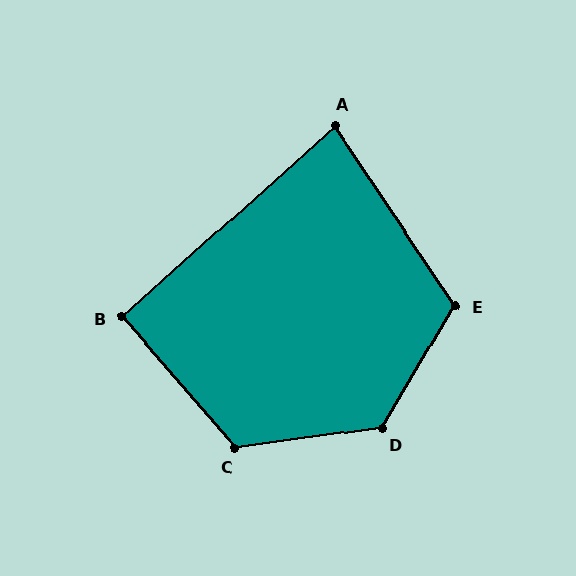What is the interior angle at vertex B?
Approximately 91 degrees (approximately right).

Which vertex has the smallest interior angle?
A, at approximately 82 degrees.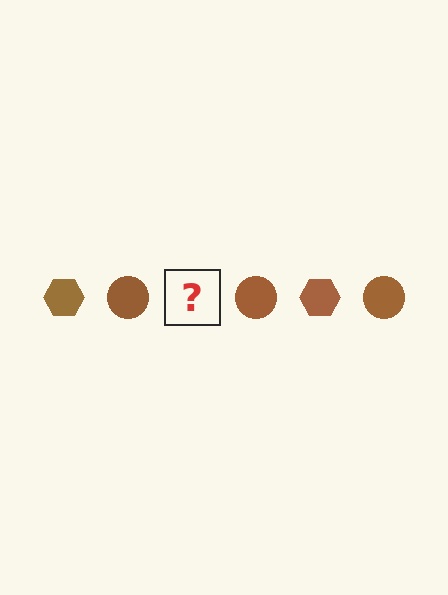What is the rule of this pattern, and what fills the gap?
The rule is that the pattern cycles through hexagon, circle shapes in brown. The gap should be filled with a brown hexagon.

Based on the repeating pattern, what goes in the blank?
The blank should be a brown hexagon.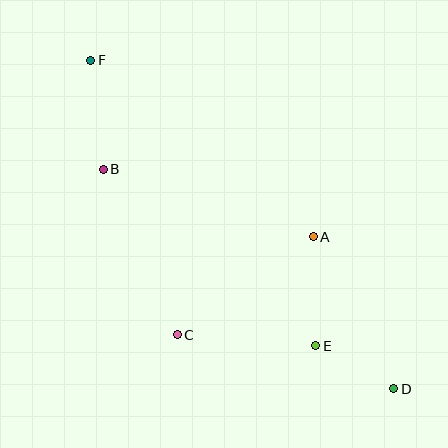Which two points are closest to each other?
Points D and E are closest to each other.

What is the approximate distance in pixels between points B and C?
The distance between B and C is approximately 181 pixels.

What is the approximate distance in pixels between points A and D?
The distance between A and D is approximately 172 pixels.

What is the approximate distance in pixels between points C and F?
The distance between C and F is approximately 287 pixels.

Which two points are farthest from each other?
Points D and F are farthest from each other.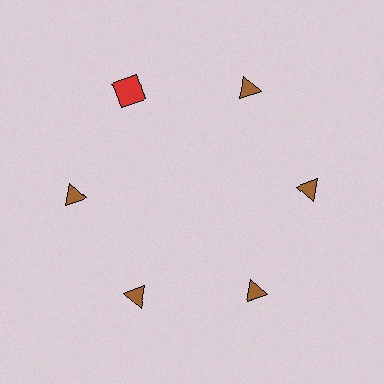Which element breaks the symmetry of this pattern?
The red square at roughly the 11 o'clock position breaks the symmetry. All other shapes are brown triangles.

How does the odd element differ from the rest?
It differs in both color (red instead of brown) and shape (square instead of triangle).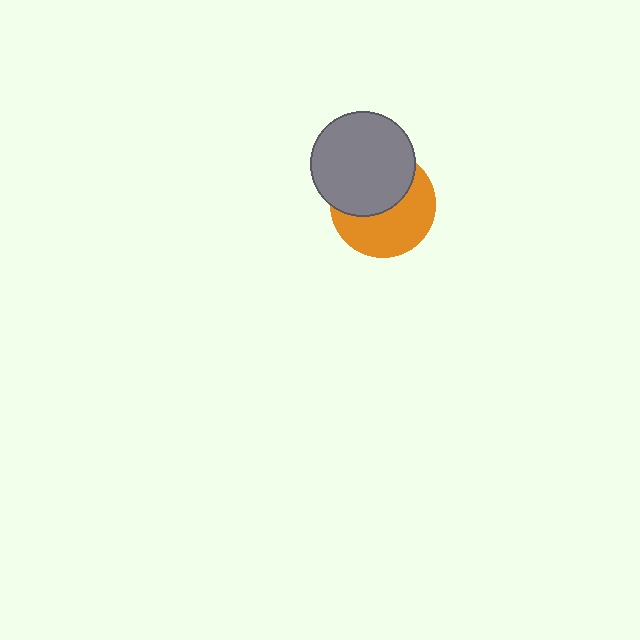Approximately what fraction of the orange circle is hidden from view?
Roughly 47% of the orange circle is hidden behind the gray circle.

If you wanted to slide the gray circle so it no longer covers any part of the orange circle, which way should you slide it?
Slide it up — that is the most direct way to separate the two shapes.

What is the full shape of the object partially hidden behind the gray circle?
The partially hidden object is an orange circle.